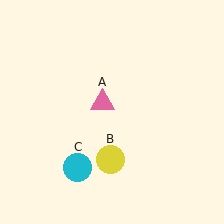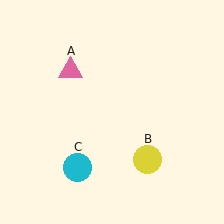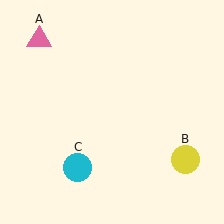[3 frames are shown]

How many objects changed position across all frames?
2 objects changed position: pink triangle (object A), yellow circle (object B).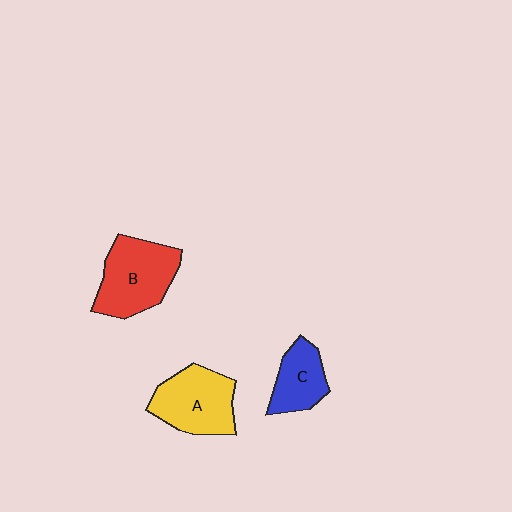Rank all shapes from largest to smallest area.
From largest to smallest: B (red), A (yellow), C (blue).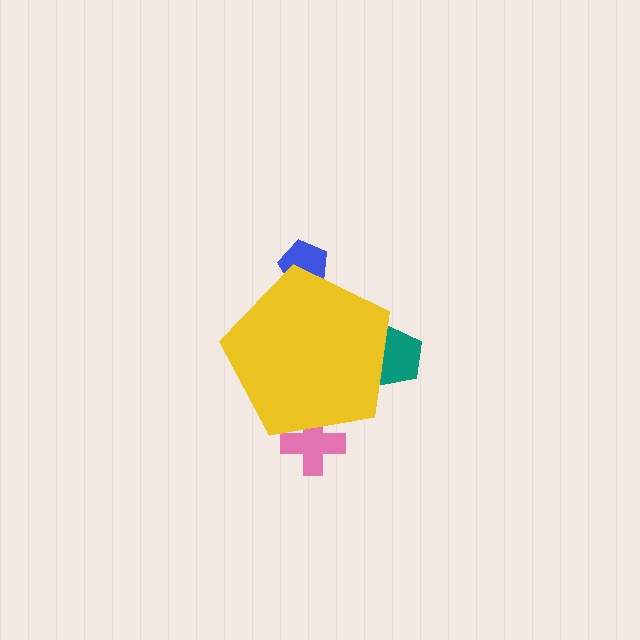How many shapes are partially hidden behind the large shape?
3 shapes are partially hidden.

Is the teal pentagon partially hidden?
Yes, the teal pentagon is partially hidden behind the yellow pentagon.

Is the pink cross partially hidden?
Yes, the pink cross is partially hidden behind the yellow pentagon.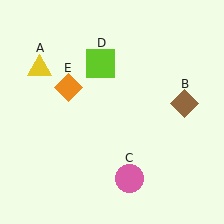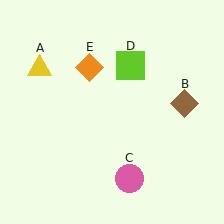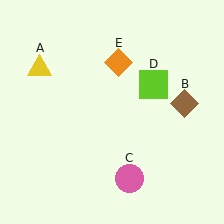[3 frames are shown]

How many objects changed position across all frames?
2 objects changed position: lime square (object D), orange diamond (object E).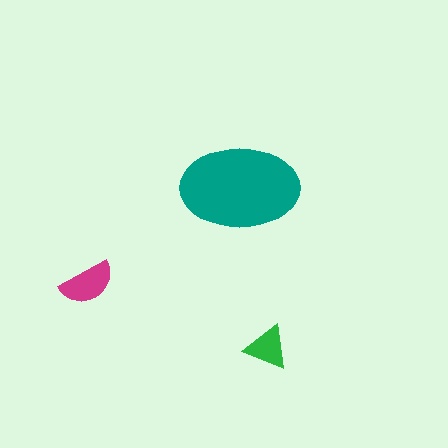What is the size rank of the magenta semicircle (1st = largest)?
2nd.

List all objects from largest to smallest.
The teal ellipse, the magenta semicircle, the green triangle.